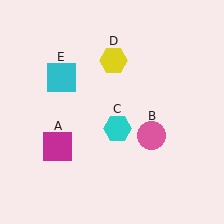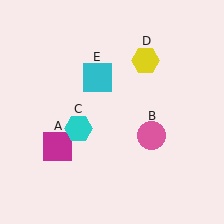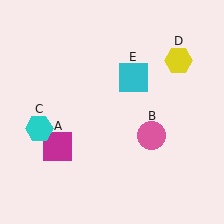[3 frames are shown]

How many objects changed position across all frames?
3 objects changed position: cyan hexagon (object C), yellow hexagon (object D), cyan square (object E).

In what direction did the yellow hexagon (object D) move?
The yellow hexagon (object D) moved right.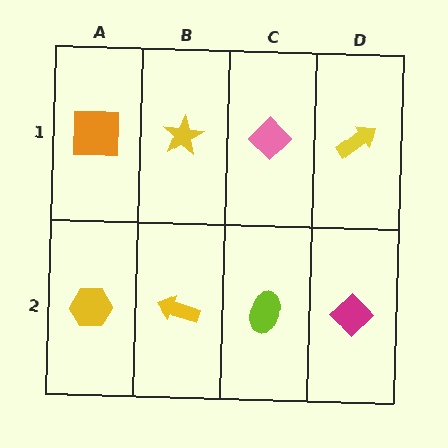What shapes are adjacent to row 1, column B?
A yellow arrow (row 2, column B), an orange square (row 1, column A), a pink diamond (row 1, column C).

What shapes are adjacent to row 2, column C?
A pink diamond (row 1, column C), a yellow arrow (row 2, column B), a magenta diamond (row 2, column D).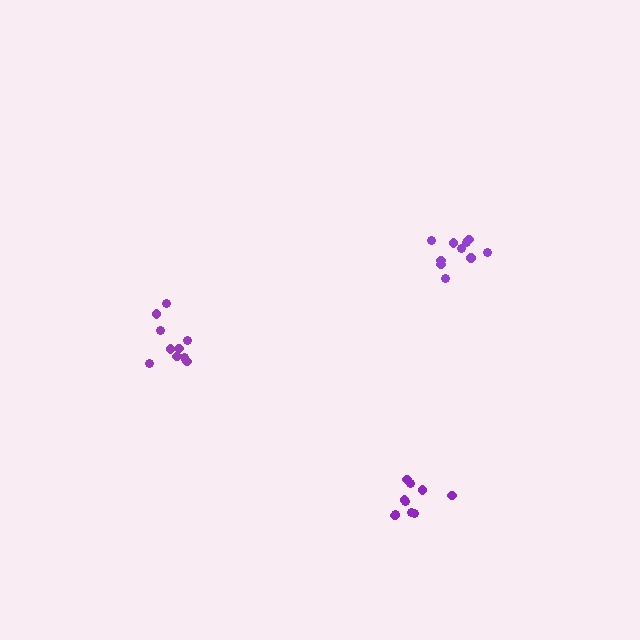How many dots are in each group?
Group 1: 10 dots, Group 2: 10 dots, Group 3: 10 dots (30 total).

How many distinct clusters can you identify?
There are 3 distinct clusters.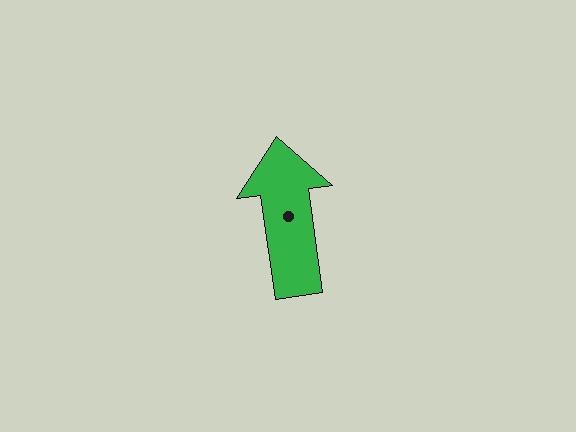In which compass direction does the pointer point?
North.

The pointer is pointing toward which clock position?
Roughly 12 o'clock.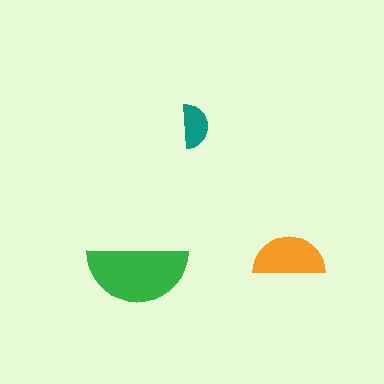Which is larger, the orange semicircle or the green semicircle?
The green one.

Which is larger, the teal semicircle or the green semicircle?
The green one.